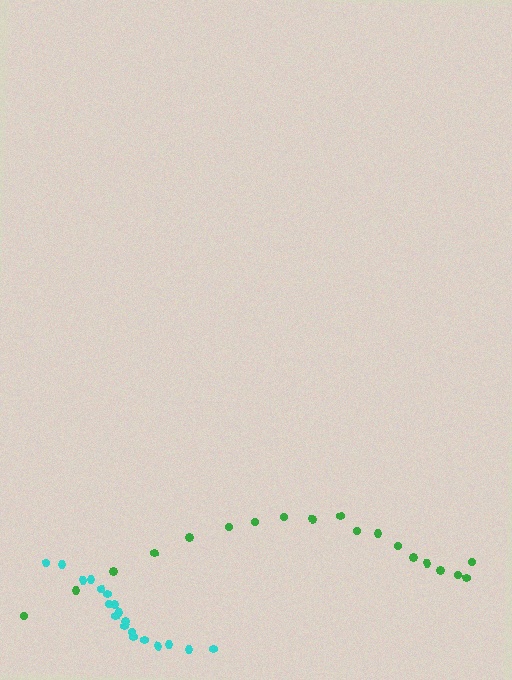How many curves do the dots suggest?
There are 2 distinct paths.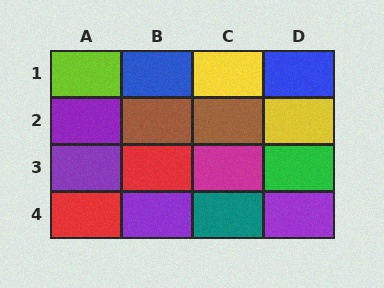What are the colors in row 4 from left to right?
Red, purple, teal, purple.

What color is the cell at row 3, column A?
Purple.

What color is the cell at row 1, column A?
Lime.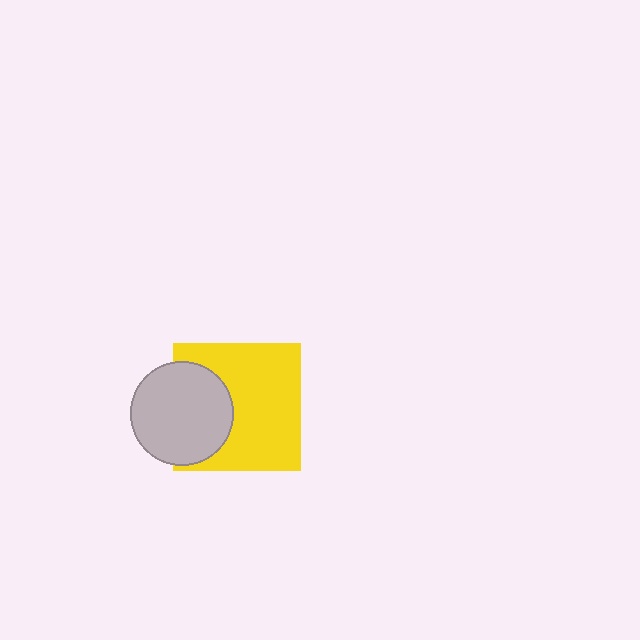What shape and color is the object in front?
The object in front is a light gray circle.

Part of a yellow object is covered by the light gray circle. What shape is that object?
It is a square.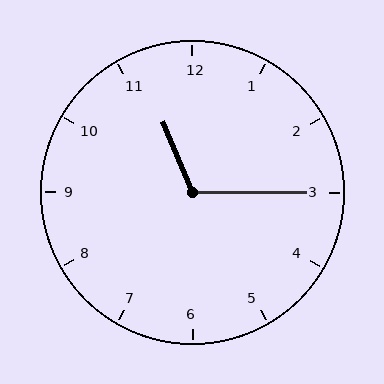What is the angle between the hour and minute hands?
Approximately 112 degrees.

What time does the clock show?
11:15.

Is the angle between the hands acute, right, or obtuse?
It is obtuse.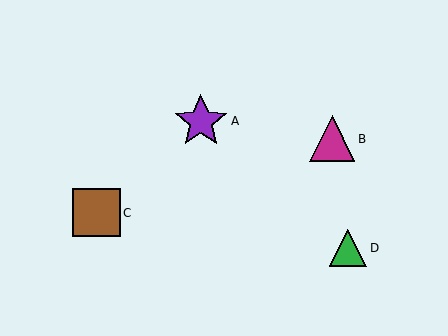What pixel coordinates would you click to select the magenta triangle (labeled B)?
Click at (332, 139) to select the magenta triangle B.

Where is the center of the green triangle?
The center of the green triangle is at (348, 248).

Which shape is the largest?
The purple star (labeled A) is the largest.